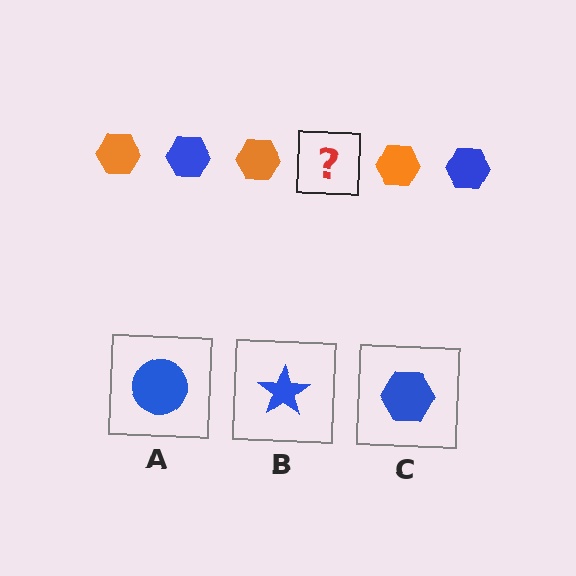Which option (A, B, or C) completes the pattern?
C.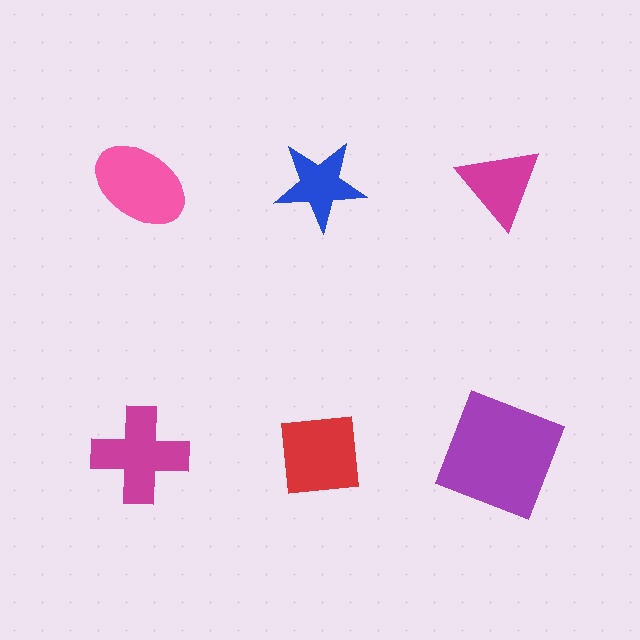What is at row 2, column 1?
A magenta cross.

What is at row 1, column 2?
A blue star.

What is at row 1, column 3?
A magenta triangle.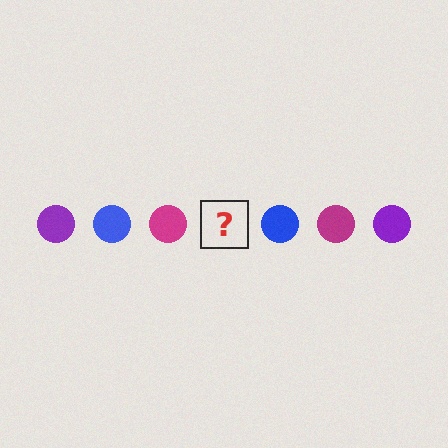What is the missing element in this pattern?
The missing element is a purple circle.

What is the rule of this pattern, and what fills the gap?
The rule is that the pattern cycles through purple, blue, magenta circles. The gap should be filled with a purple circle.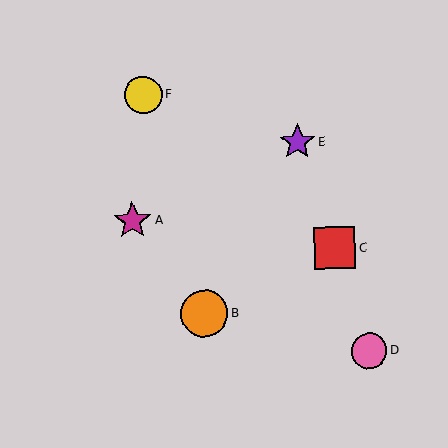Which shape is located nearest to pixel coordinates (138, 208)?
The magenta star (labeled A) at (133, 221) is nearest to that location.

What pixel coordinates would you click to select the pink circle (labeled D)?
Click at (369, 351) to select the pink circle D.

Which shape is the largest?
The orange circle (labeled B) is the largest.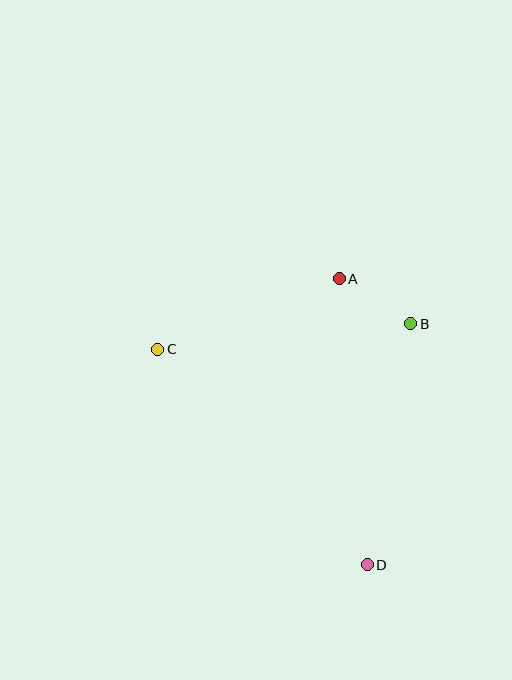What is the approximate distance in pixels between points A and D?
The distance between A and D is approximately 287 pixels.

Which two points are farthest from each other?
Points C and D are farthest from each other.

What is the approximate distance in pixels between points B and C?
The distance between B and C is approximately 255 pixels.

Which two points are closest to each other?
Points A and B are closest to each other.